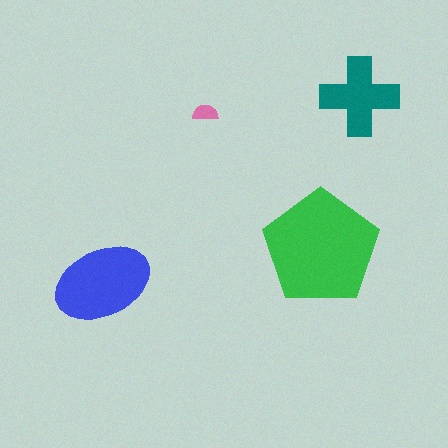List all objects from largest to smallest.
The green pentagon, the blue ellipse, the teal cross, the pink semicircle.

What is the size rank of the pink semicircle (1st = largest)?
4th.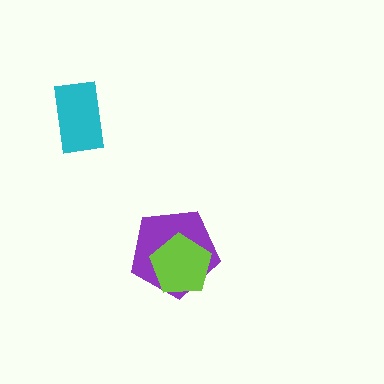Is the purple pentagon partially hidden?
Yes, it is partially covered by another shape.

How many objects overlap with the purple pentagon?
1 object overlaps with the purple pentagon.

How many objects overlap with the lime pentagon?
1 object overlaps with the lime pentagon.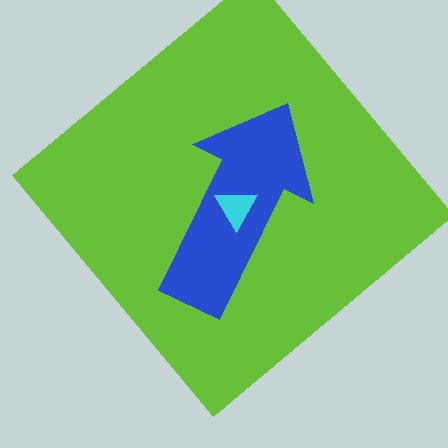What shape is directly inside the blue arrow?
The cyan triangle.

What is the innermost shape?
The cyan triangle.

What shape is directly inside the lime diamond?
The blue arrow.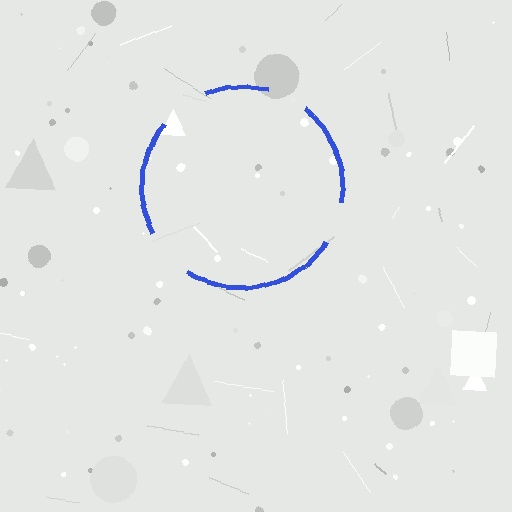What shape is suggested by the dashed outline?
The dashed outline suggests a circle.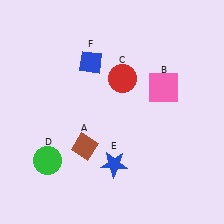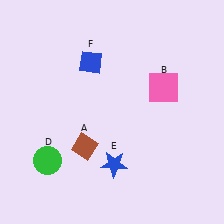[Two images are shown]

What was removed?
The red circle (C) was removed in Image 2.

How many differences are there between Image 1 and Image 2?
There is 1 difference between the two images.